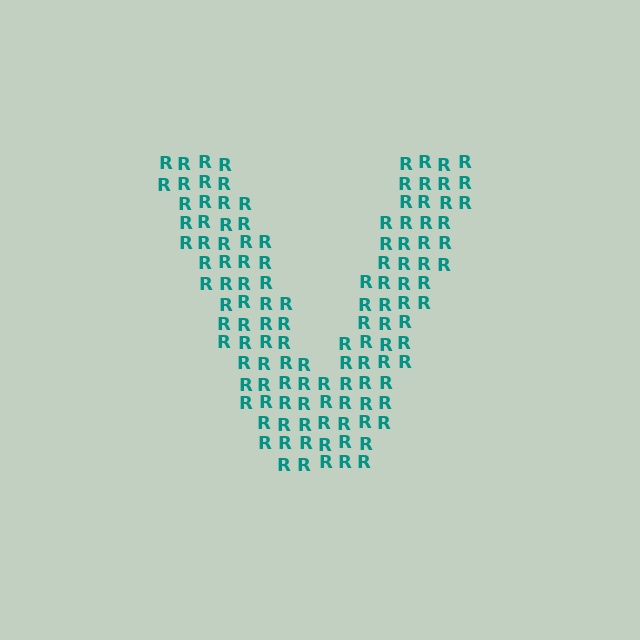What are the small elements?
The small elements are letter R's.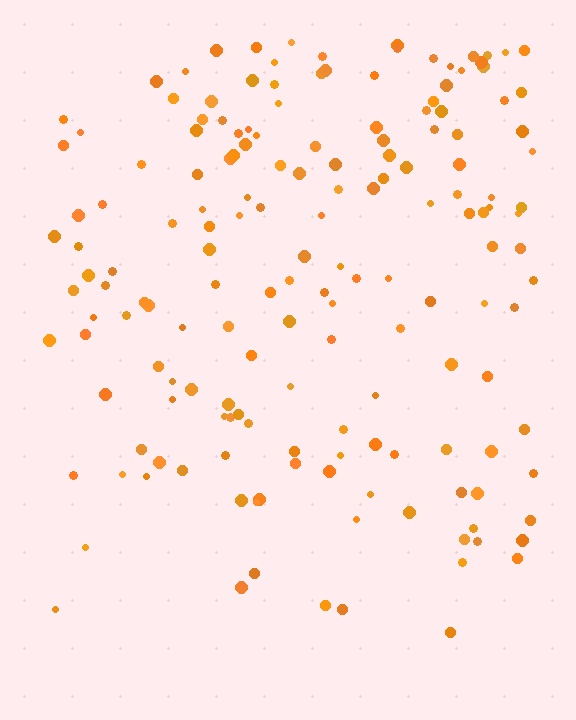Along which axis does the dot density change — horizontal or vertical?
Vertical.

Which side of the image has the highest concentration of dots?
The top.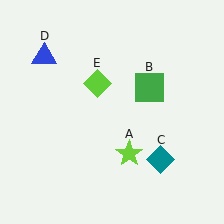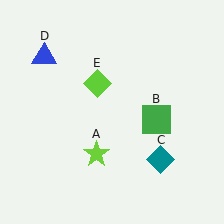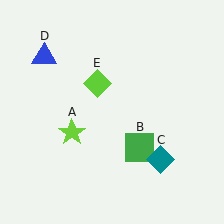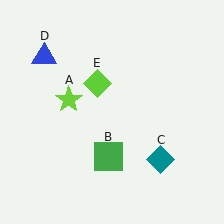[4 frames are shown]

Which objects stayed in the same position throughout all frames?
Teal diamond (object C) and blue triangle (object D) and lime diamond (object E) remained stationary.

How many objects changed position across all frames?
2 objects changed position: lime star (object A), green square (object B).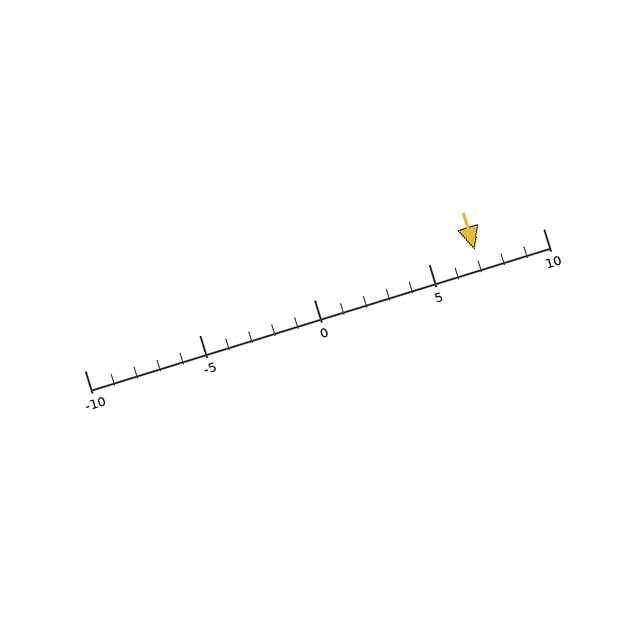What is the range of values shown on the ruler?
The ruler shows values from -10 to 10.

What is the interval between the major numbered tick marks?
The major tick marks are spaced 5 units apart.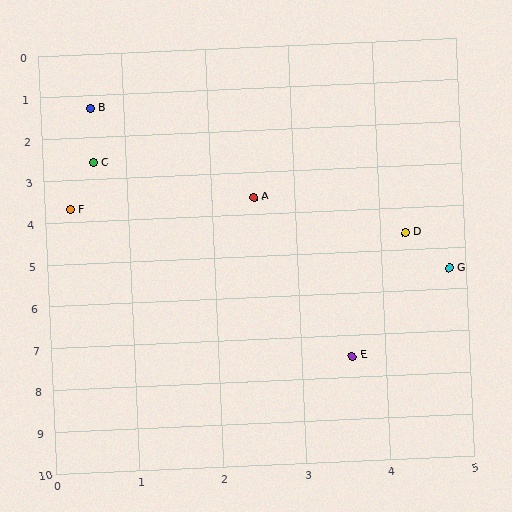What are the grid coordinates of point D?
Point D is at approximately (4.3, 4.6).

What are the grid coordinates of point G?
Point G is at approximately (4.8, 5.5).